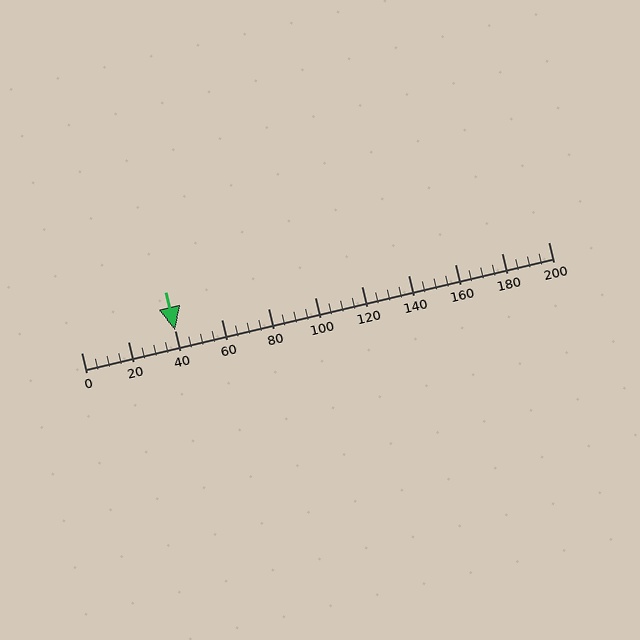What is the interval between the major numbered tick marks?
The major tick marks are spaced 20 units apart.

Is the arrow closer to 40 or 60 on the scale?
The arrow is closer to 40.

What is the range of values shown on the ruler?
The ruler shows values from 0 to 200.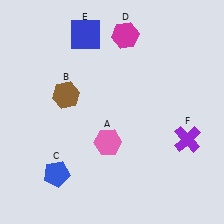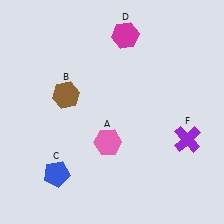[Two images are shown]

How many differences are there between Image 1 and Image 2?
There is 1 difference between the two images.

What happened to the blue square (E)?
The blue square (E) was removed in Image 2. It was in the top-left area of Image 1.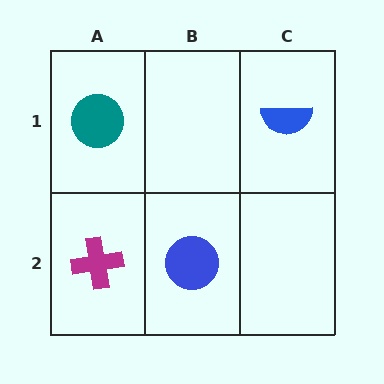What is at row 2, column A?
A magenta cross.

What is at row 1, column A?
A teal circle.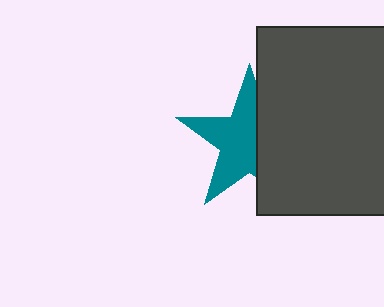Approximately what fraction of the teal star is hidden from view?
Roughly 42% of the teal star is hidden behind the dark gray square.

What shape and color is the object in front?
The object in front is a dark gray square.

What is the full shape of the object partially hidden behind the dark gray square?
The partially hidden object is a teal star.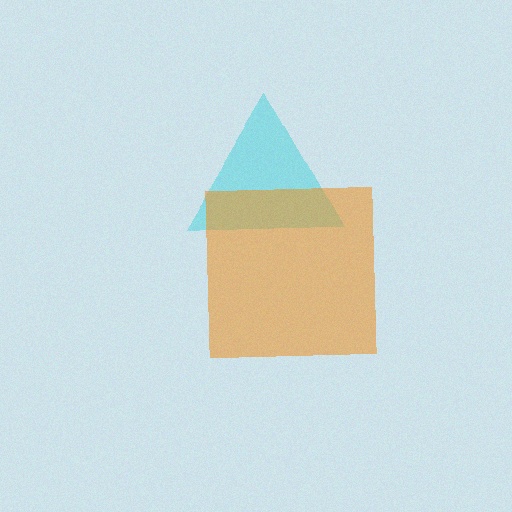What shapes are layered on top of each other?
The layered shapes are: a cyan triangle, an orange square.